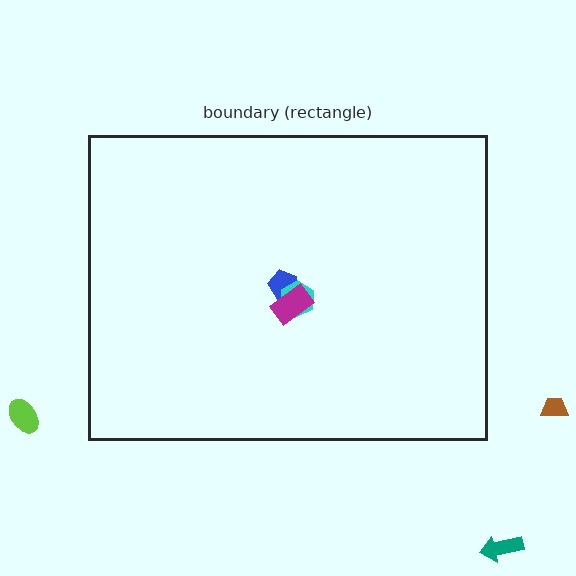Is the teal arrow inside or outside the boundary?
Outside.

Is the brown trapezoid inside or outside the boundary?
Outside.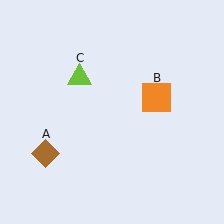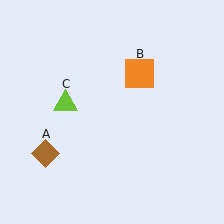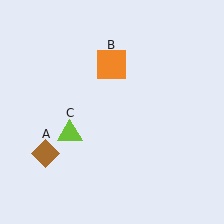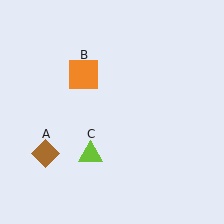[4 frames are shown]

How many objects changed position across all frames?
2 objects changed position: orange square (object B), lime triangle (object C).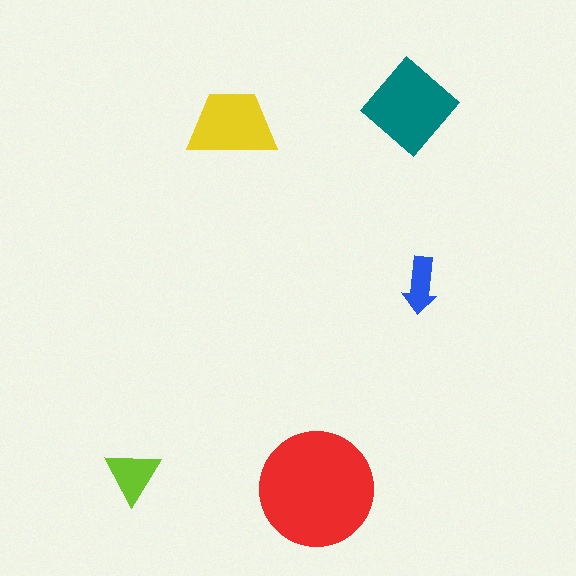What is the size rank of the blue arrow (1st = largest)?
5th.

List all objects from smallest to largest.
The blue arrow, the lime triangle, the yellow trapezoid, the teal diamond, the red circle.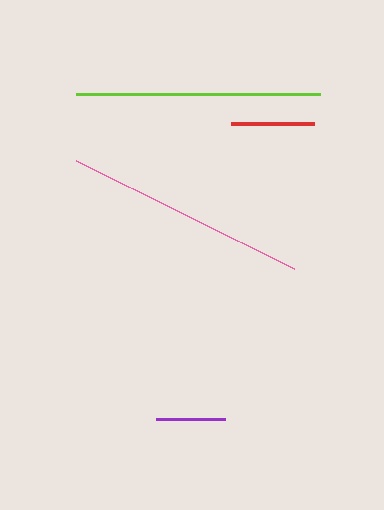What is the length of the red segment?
The red segment is approximately 83 pixels long.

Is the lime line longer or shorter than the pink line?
The lime line is longer than the pink line.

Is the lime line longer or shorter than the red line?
The lime line is longer than the red line.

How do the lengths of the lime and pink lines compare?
The lime and pink lines are approximately the same length.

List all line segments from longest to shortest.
From longest to shortest: lime, pink, red, purple.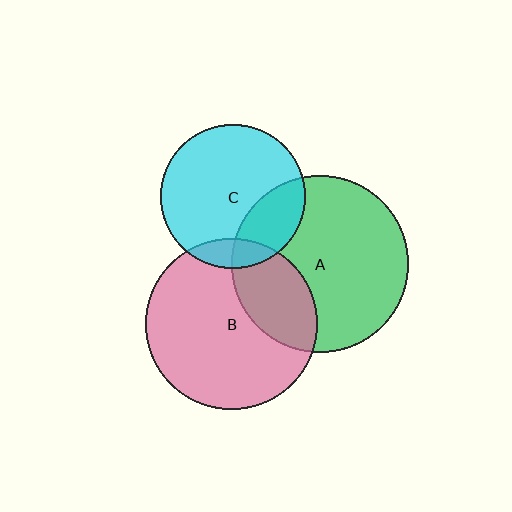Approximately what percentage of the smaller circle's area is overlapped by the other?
Approximately 30%.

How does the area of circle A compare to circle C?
Approximately 1.5 times.